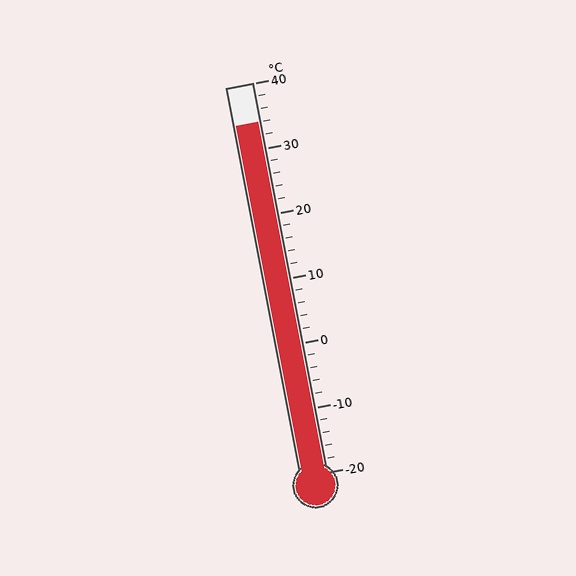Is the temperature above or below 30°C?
The temperature is above 30°C.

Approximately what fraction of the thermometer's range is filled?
The thermometer is filled to approximately 90% of its range.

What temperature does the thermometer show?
The thermometer shows approximately 34°C.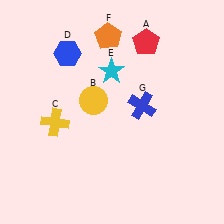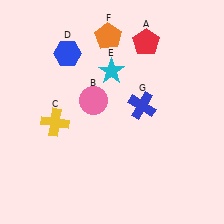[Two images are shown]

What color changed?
The circle (B) changed from yellow in Image 1 to pink in Image 2.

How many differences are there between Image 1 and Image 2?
There is 1 difference between the two images.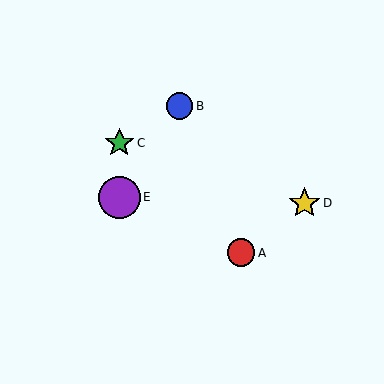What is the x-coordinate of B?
Object B is at x≈180.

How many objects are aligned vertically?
2 objects (C, E) are aligned vertically.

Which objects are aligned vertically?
Objects C, E are aligned vertically.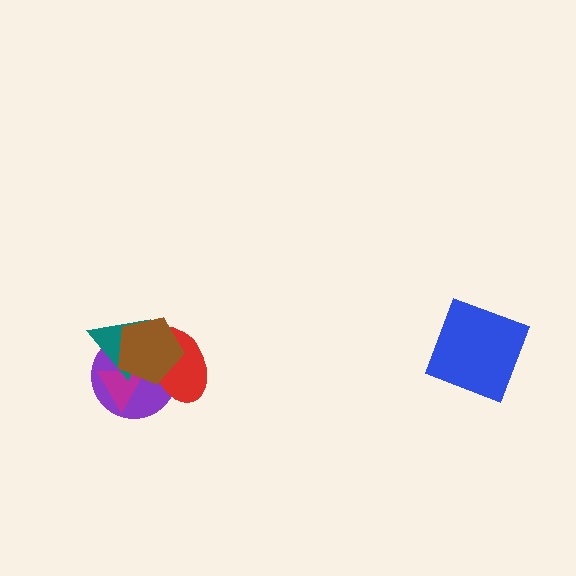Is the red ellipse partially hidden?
Yes, it is partially covered by another shape.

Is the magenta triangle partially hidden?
Yes, it is partially covered by another shape.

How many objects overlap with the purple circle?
4 objects overlap with the purple circle.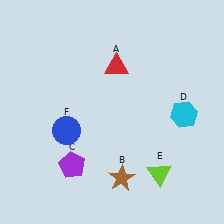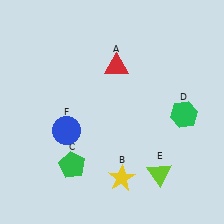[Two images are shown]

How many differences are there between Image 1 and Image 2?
There are 3 differences between the two images.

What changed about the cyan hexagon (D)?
In Image 1, D is cyan. In Image 2, it changed to green.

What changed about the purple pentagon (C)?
In Image 1, C is purple. In Image 2, it changed to green.